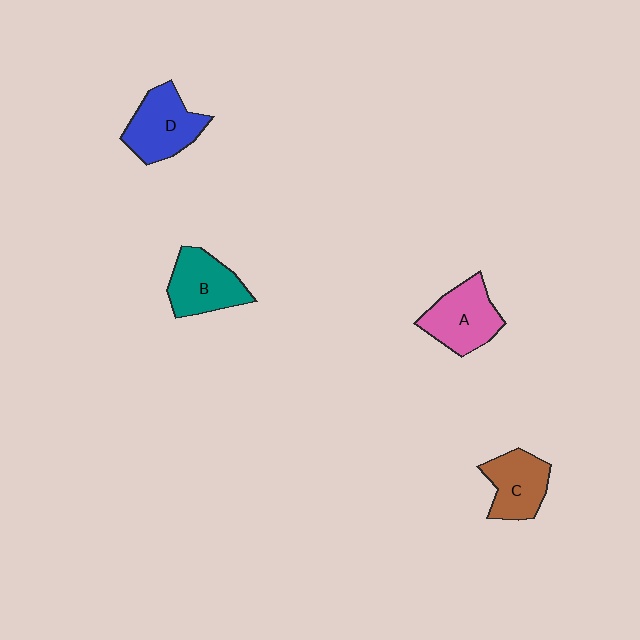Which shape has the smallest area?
Shape C (brown).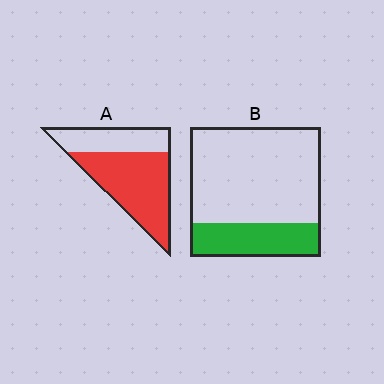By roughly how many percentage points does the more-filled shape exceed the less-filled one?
By roughly 40 percentage points (A over B).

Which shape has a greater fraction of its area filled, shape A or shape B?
Shape A.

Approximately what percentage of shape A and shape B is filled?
A is approximately 65% and B is approximately 25%.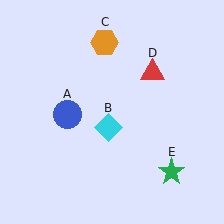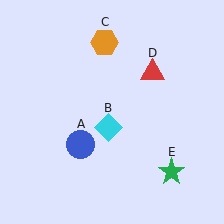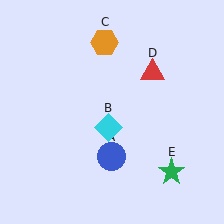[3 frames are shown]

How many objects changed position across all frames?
1 object changed position: blue circle (object A).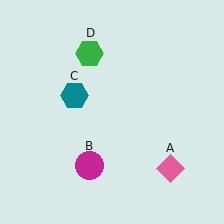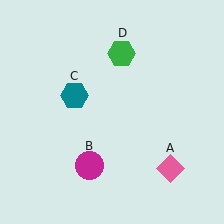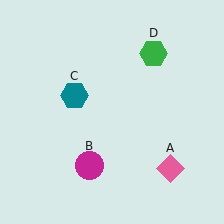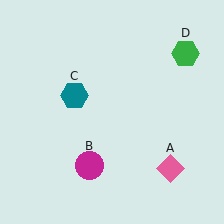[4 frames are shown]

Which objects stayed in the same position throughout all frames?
Pink diamond (object A) and magenta circle (object B) and teal hexagon (object C) remained stationary.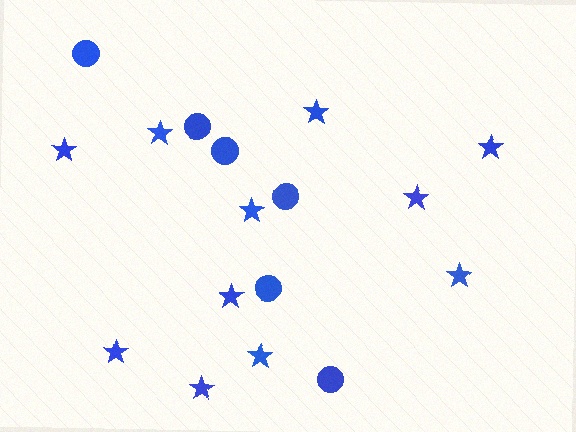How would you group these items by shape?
There are 2 groups: one group of stars (11) and one group of circles (6).